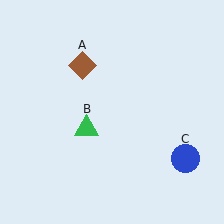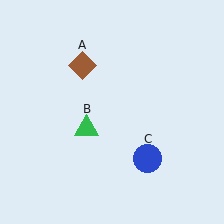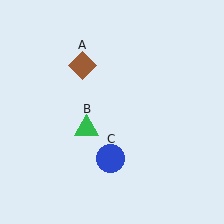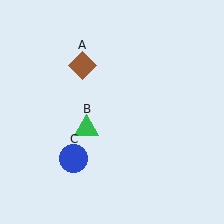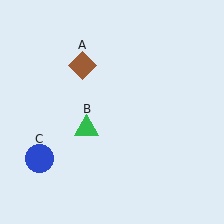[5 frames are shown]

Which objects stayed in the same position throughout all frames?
Brown diamond (object A) and green triangle (object B) remained stationary.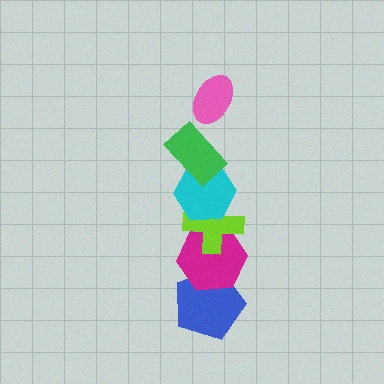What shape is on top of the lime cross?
The cyan hexagon is on top of the lime cross.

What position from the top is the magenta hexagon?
The magenta hexagon is 5th from the top.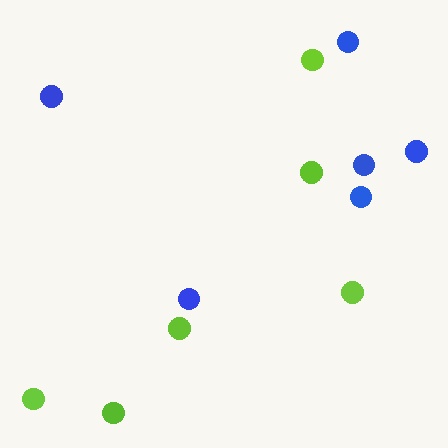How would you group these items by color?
There are 2 groups: one group of blue circles (6) and one group of lime circles (6).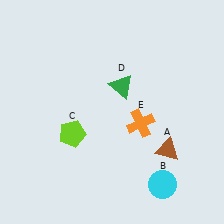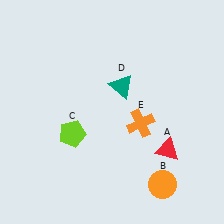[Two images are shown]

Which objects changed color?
A changed from brown to red. B changed from cyan to orange. D changed from green to teal.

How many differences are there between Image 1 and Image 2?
There are 3 differences between the two images.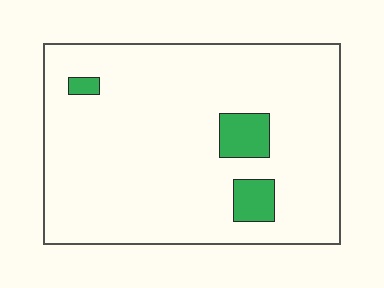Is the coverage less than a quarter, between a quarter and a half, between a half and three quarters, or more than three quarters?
Less than a quarter.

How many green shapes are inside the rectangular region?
3.